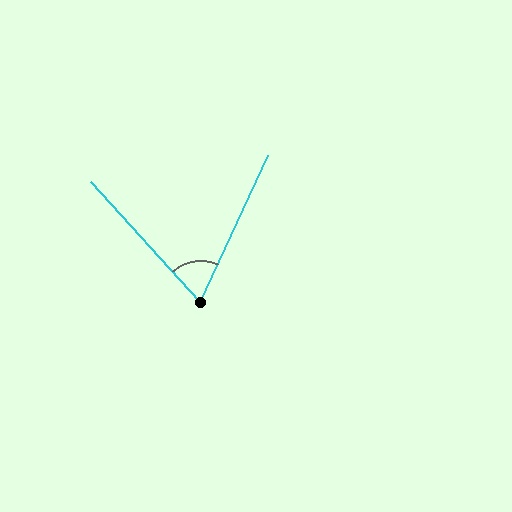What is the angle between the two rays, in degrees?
Approximately 67 degrees.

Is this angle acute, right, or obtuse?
It is acute.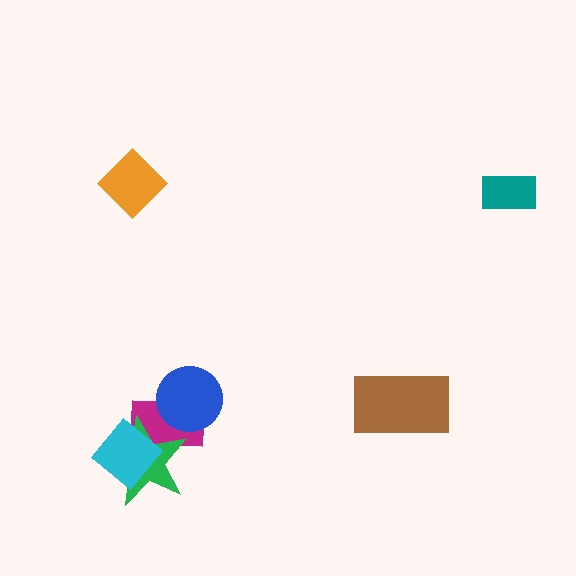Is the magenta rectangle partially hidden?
Yes, it is partially covered by another shape.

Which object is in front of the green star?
The cyan diamond is in front of the green star.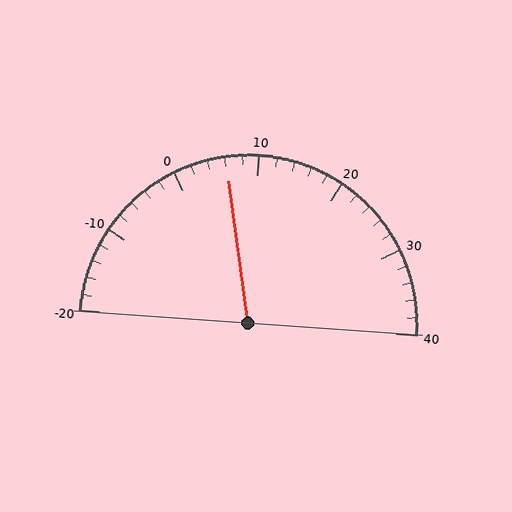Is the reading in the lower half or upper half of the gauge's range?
The reading is in the lower half of the range (-20 to 40).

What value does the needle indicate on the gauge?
The needle indicates approximately 6.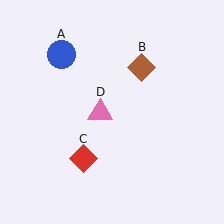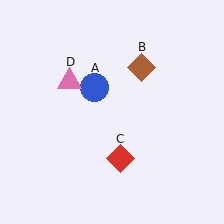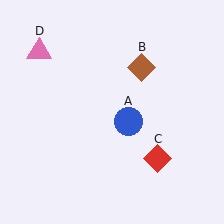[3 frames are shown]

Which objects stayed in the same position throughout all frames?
Brown diamond (object B) remained stationary.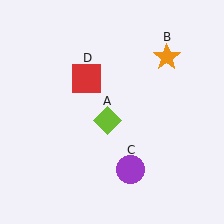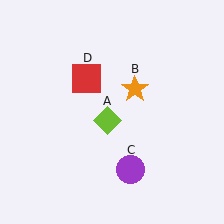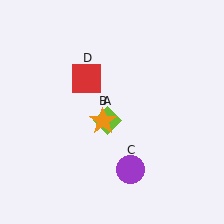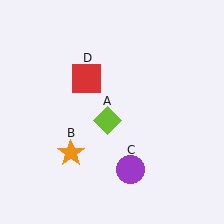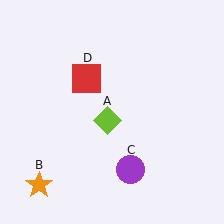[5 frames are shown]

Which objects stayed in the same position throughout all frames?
Lime diamond (object A) and purple circle (object C) and red square (object D) remained stationary.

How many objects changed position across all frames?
1 object changed position: orange star (object B).